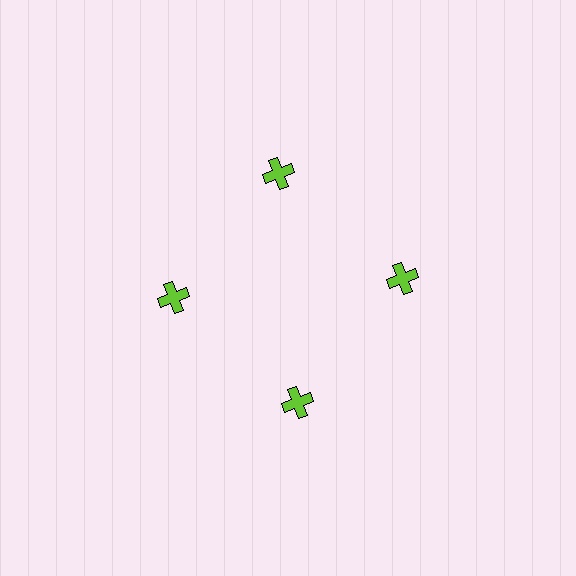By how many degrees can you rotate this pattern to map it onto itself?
The pattern maps onto itself every 90 degrees of rotation.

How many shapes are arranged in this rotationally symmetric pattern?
There are 4 shapes, arranged in 4 groups of 1.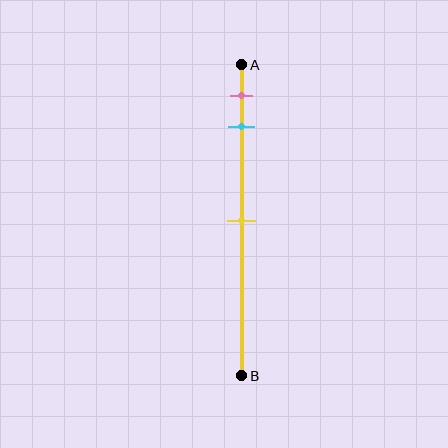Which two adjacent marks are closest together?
The pink and cyan marks are the closest adjacent pair.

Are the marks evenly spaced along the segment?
No, the marks are not evenly spaced.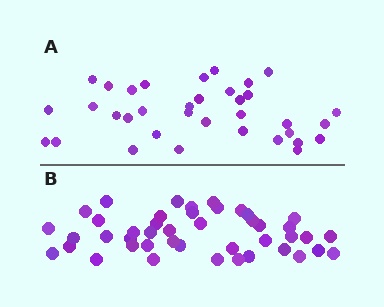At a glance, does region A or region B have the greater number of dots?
Region B (the bottom region) has more dots.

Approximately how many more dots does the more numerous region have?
Region B has roughly 8 or so more dots than region A.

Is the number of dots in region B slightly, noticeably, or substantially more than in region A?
Region B has noticeably more, but not dramatically so. The ratio is roughly 1.3 to 1.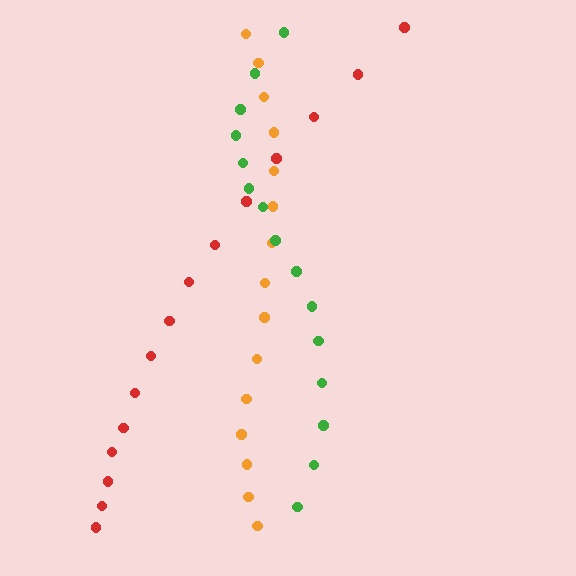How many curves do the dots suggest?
There are 3 distinct paths.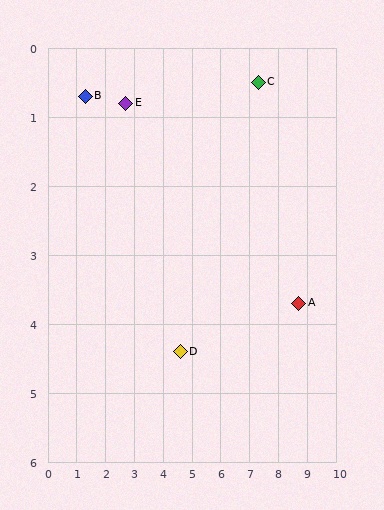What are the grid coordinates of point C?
Point C is at approximately (7.3, 0.5).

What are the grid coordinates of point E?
Point E is at approximately (2.7, 0.8).